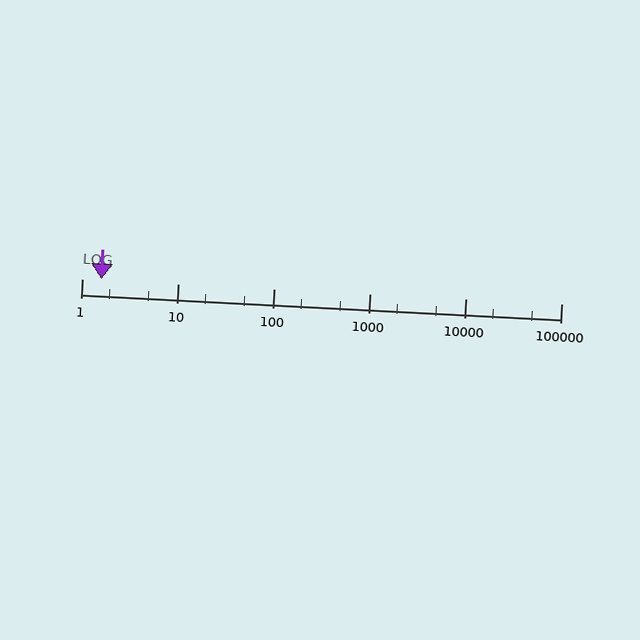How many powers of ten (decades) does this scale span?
The scale spans 5 decades, from 1 to 100000.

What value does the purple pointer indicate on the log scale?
The pointer indicates approximately 1.6.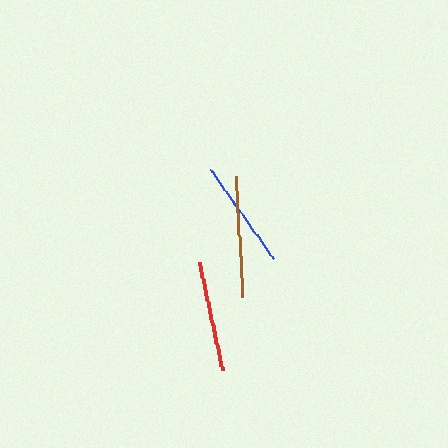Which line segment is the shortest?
The blue line is the shortest at approximately 109 pixels.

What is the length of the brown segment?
The brown segment is approximately 121 pixels long.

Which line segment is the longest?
The brown line is the longest at approximately 121 pixels.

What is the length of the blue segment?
The blue segment is approximately 109 pixels long.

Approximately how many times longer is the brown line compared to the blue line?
The brown line is approximately 1.1 times the length of the blue line.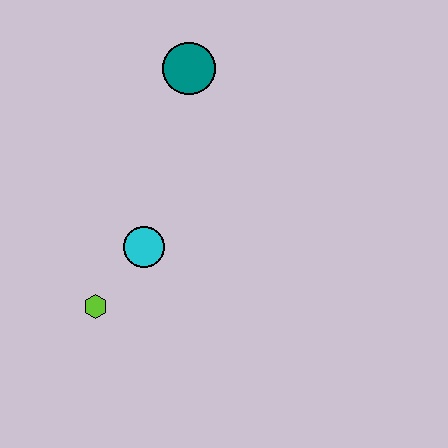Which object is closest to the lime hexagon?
The cyan circle is closest to the lime hexagon.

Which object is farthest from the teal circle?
The lime hexagon is farthest from the teal circle.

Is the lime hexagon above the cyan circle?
No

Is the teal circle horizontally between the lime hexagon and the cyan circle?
No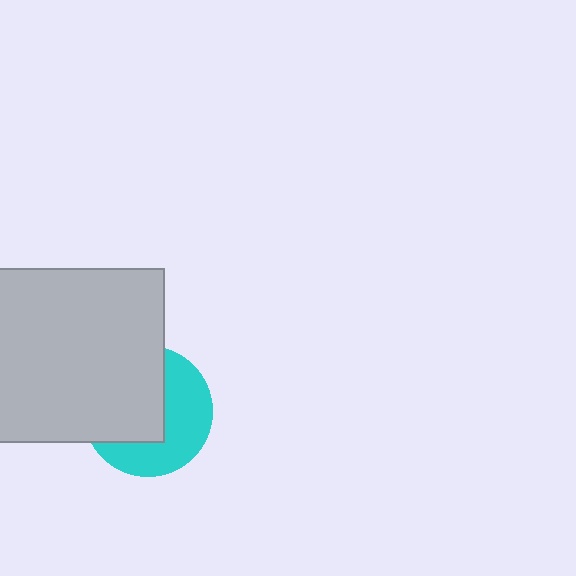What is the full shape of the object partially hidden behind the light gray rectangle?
The partially hidden object is a cyan circle.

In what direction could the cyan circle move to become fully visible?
The cyan circle could move toward the lower-right. That would shift it out from behind the light gray rectangle entirely.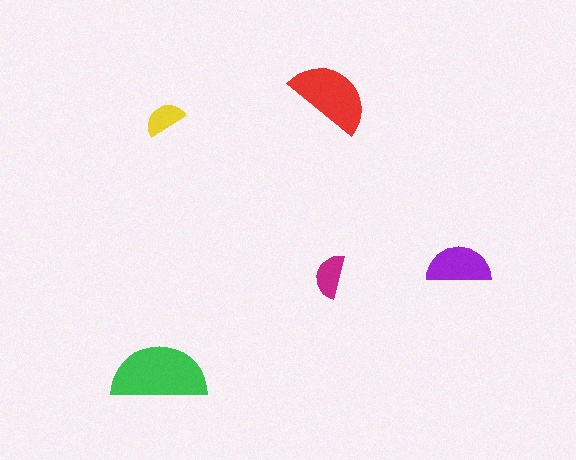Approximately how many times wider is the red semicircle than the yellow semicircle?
About 2 times wider.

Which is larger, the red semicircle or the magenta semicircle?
The red one.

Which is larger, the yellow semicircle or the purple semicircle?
The purple one.